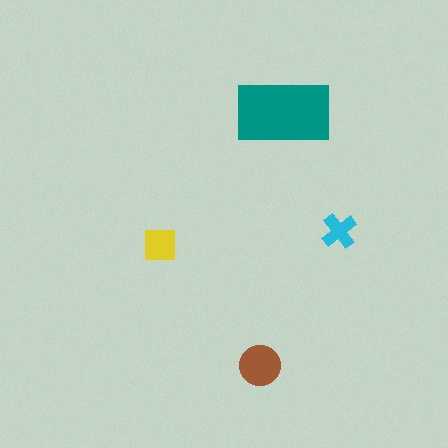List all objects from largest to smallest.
The teal rectangle, the brown circle, the yellow square, the cyan cross.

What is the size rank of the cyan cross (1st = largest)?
4th.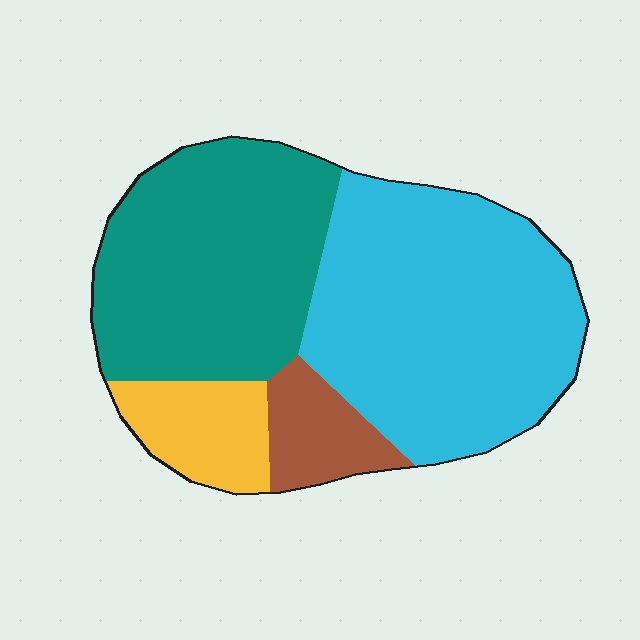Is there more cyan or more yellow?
Cyan.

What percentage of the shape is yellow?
Yellow takes up about one tenth (1/10) of the shape.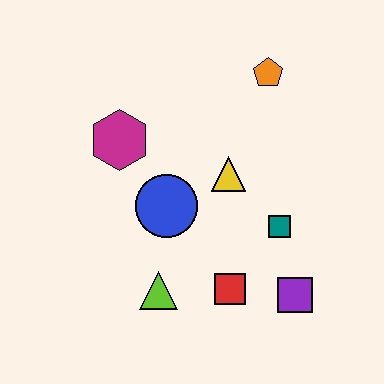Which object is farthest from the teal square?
The magenta hexagon is farthest from the teal square.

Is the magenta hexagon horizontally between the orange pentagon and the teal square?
No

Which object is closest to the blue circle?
The yellow triangle is closest to the blue circle.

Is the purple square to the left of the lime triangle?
No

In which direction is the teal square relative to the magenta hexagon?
The teal square is to the right of the magenta hexagon.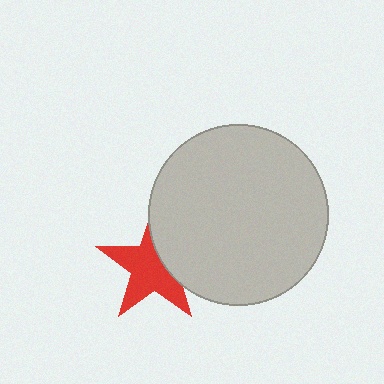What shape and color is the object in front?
The object in front is a light gray circle.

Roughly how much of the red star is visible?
Most of it is visible (roughly 66%).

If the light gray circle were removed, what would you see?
You would see the complete red star.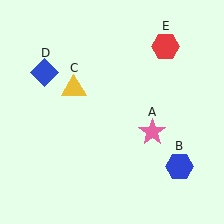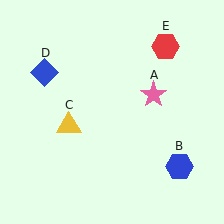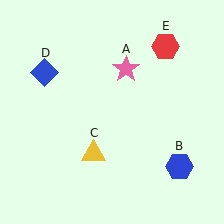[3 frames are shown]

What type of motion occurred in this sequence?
The pink star (object A), yellow triangle (object C) rotated counterclockwise around the center of the scene.